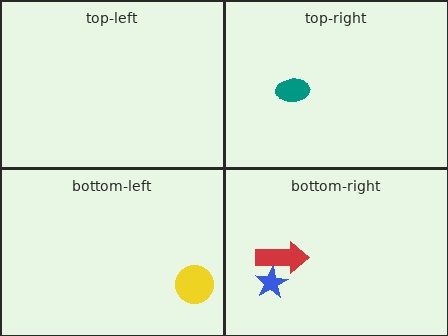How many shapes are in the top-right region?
1.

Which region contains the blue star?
The bottom-right region.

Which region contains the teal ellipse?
The top-right region.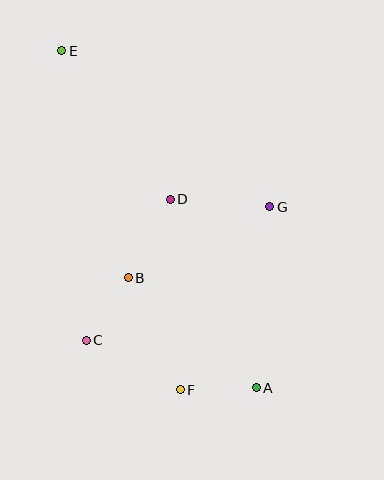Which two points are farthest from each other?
Points A and E are farthest from each other.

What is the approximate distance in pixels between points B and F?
The distance between B and F is approximately 123 pixels.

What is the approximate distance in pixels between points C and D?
The distance between C and D is approximately 164 pixels.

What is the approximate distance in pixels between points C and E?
The distance between C and E is approximately 290 pixels.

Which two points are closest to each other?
Points B and C are closest to each other.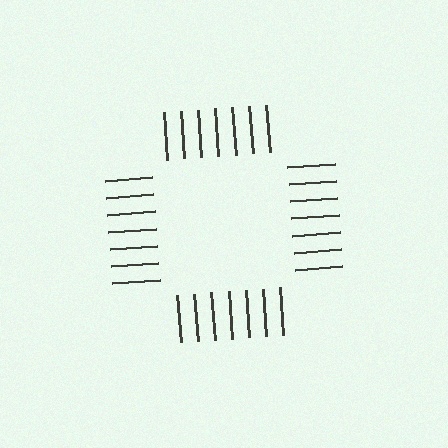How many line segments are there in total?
28 — 7 along each of the 4 edges.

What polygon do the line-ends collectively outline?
An illusory square — the line segments terminate on its edges but no continuous stroke is drawn.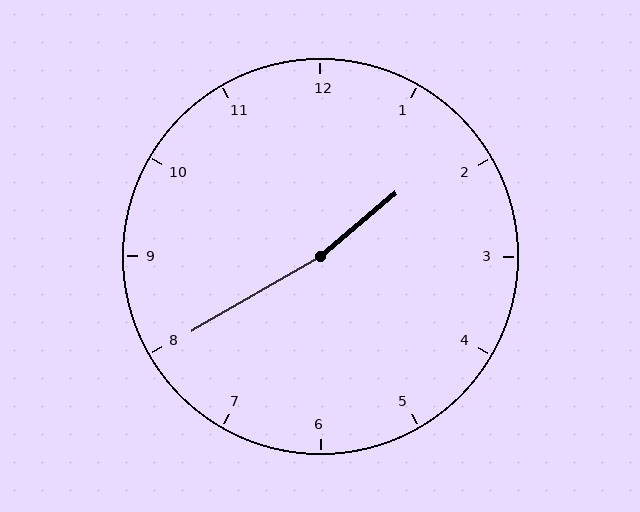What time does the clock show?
1:40.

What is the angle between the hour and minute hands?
Approximately 170 degrees.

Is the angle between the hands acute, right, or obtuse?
It is obtuse.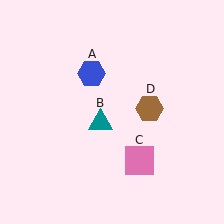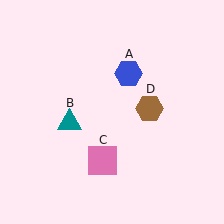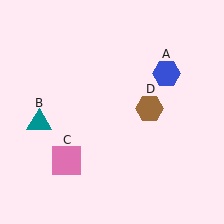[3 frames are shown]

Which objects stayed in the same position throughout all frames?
Brown hexagon (object D) remained stationary.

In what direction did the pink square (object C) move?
The pink square (object C) moved left.